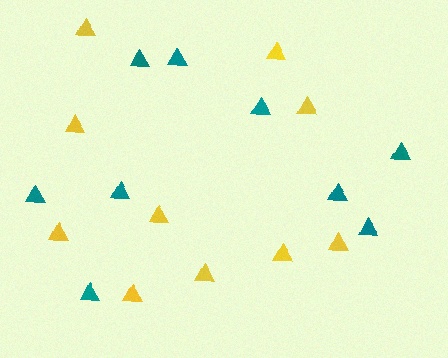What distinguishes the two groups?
There are 2 groups: one group of yellow triangles (10) and one group of teal triangles (9).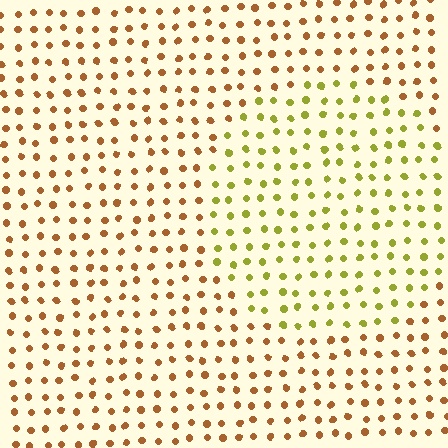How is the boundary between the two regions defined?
The boundary is defined purely by a slight shift in hue (about 43 degrees). Spacing, size, and orientation are identical on both sides.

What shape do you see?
I see a circle.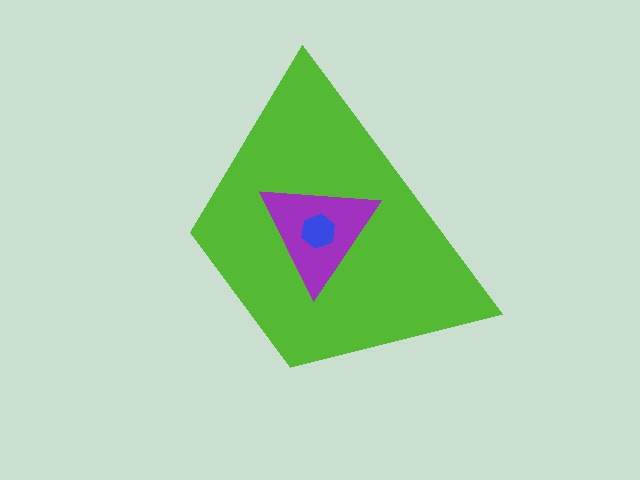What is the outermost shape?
The lime trapezoid.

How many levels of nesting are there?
3.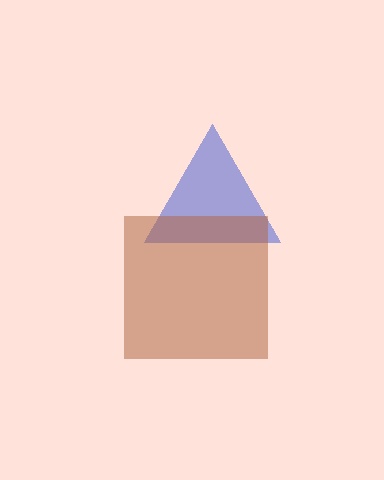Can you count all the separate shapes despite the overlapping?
Yes, there are 2 separate shapes.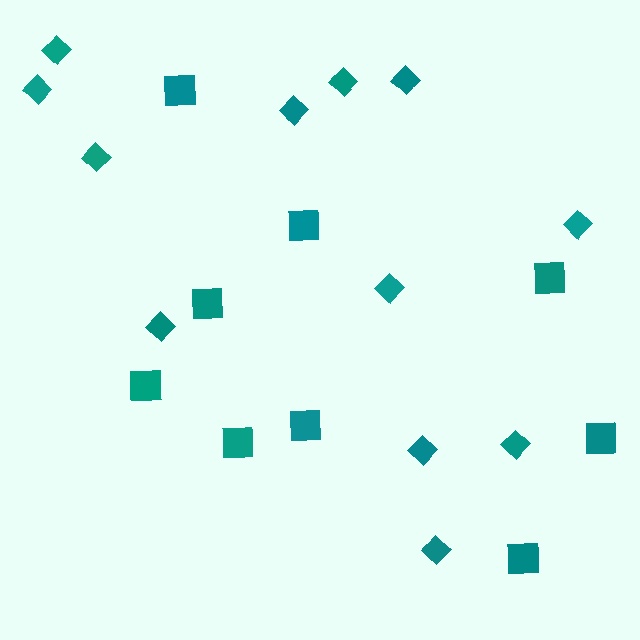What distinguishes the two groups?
There are 2 groups: one group of diamonds (12) and one group of squares (9).